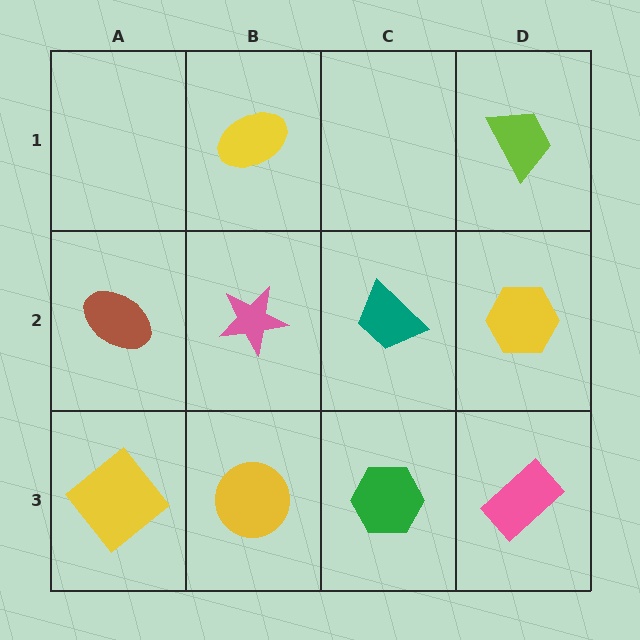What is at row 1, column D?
A lime trapezoid.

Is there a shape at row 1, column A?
No, that cell is empty.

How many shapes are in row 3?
4 shapes.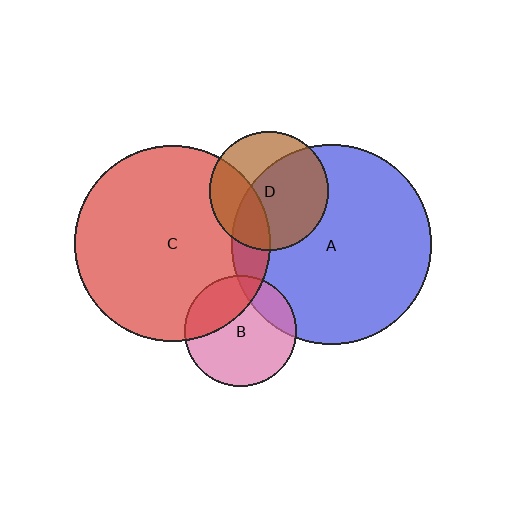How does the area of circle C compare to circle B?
Approximately 3.1 times.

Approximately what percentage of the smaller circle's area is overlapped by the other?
Approximately 30%.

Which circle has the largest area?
Circle A (blue).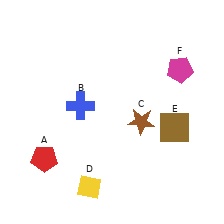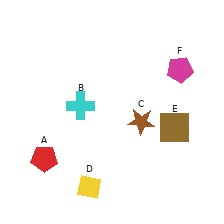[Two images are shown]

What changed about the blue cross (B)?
In Image 1, B is blue. In Image 2, it changed to cyan.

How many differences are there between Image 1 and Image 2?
There is 1 difference between the two images.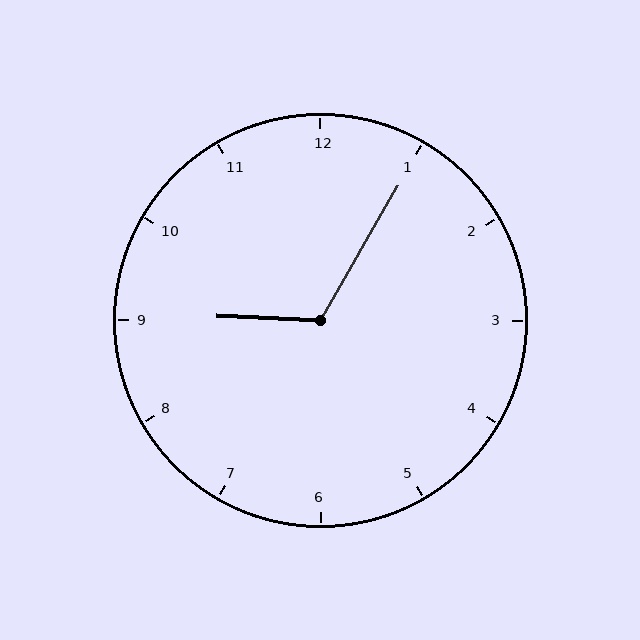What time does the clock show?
9:05.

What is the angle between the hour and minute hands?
Approximately 118 degrees.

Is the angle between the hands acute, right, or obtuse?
It is obtuse.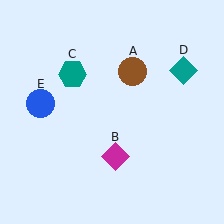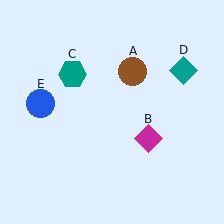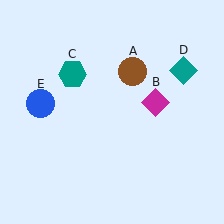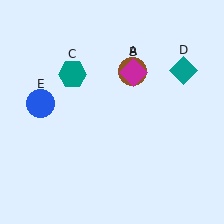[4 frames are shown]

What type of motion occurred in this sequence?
The magenta diamond (object B) rotated counterclockwise around the center of the scene.